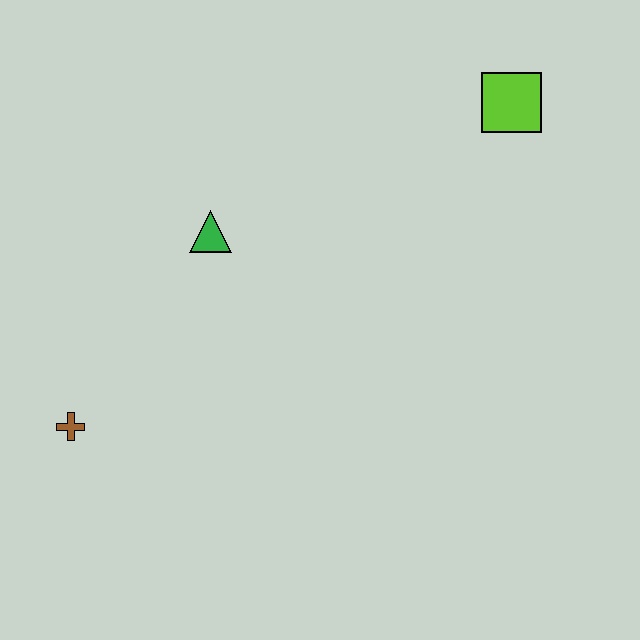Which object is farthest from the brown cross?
The lime square is farthest from the brown cross.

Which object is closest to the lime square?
The green triangle is closest to the lime square.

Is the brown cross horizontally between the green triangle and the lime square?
No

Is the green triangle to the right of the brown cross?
Yes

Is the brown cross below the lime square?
Yes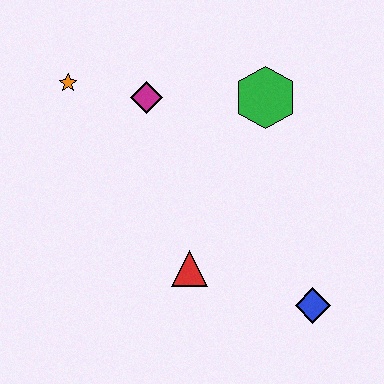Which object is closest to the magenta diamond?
The orange star is closest to the magenta diamond.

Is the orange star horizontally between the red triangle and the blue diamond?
No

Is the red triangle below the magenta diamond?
Yes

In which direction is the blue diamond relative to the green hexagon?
The blue diamond is below the green hexagon.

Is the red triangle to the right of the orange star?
Yes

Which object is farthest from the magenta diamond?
The blue diamond is farthest from the magenta diamond.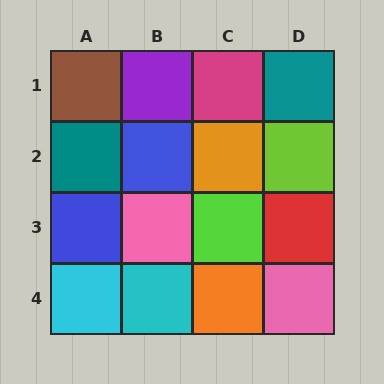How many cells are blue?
2 cells are blue.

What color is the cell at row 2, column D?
Lime.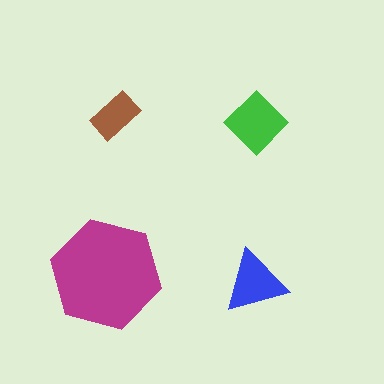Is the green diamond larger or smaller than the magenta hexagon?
Smaller.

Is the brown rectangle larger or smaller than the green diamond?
Smaller.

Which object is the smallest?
The brown rectangle.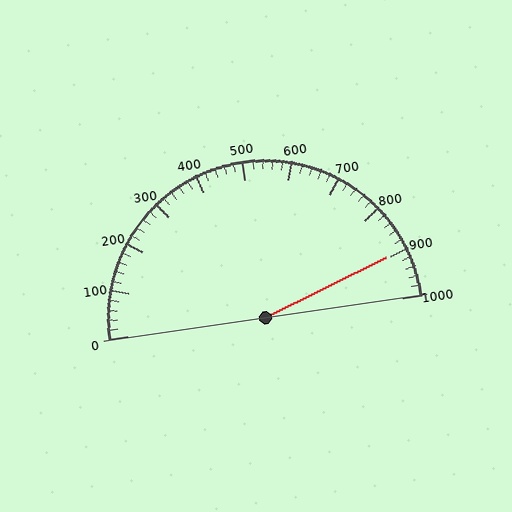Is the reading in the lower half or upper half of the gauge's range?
The reading is in the upper half of the range (0 to 1000).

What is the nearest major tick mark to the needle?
The nearest major tick mark is 900.